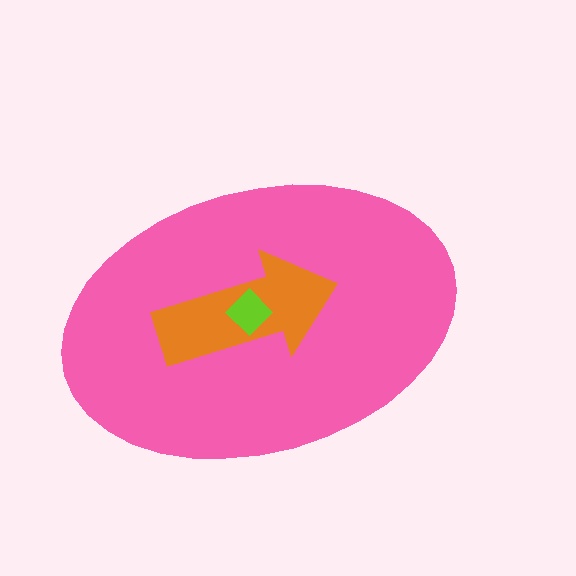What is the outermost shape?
The pink ellipse.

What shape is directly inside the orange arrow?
The lime diamond.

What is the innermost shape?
The lime diamond.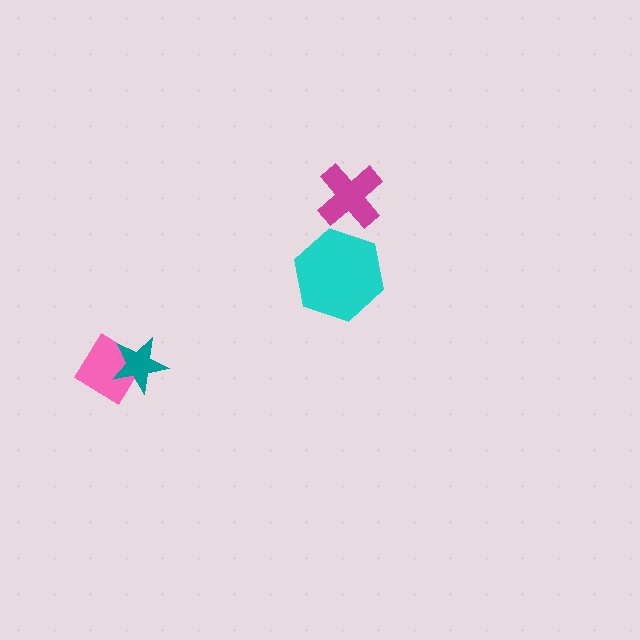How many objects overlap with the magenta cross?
0 objects overlap with the magenta cross.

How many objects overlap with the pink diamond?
1 object overlaps with the pink diamond.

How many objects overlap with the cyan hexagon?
0 objects overlap with the cyan hexagon.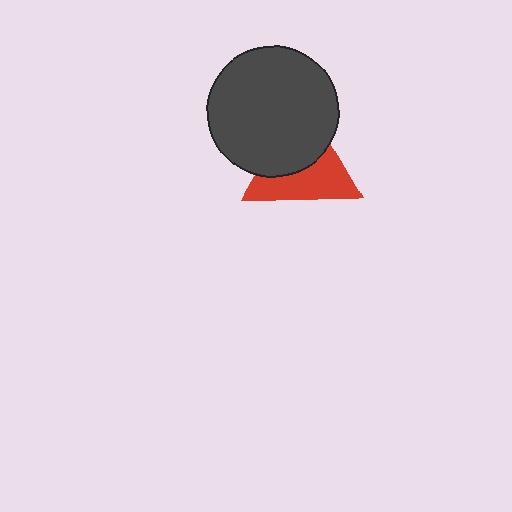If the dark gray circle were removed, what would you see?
You would see the complete red triangle.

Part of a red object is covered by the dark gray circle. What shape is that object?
It is a triangle.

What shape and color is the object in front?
The object in front is a dark gray circle.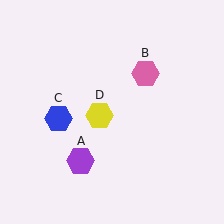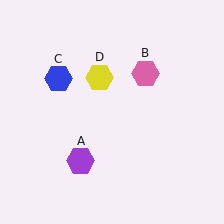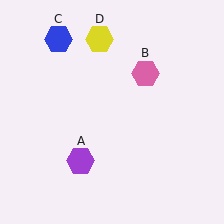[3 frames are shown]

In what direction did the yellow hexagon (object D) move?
The yellow hexagon (object D) moved up.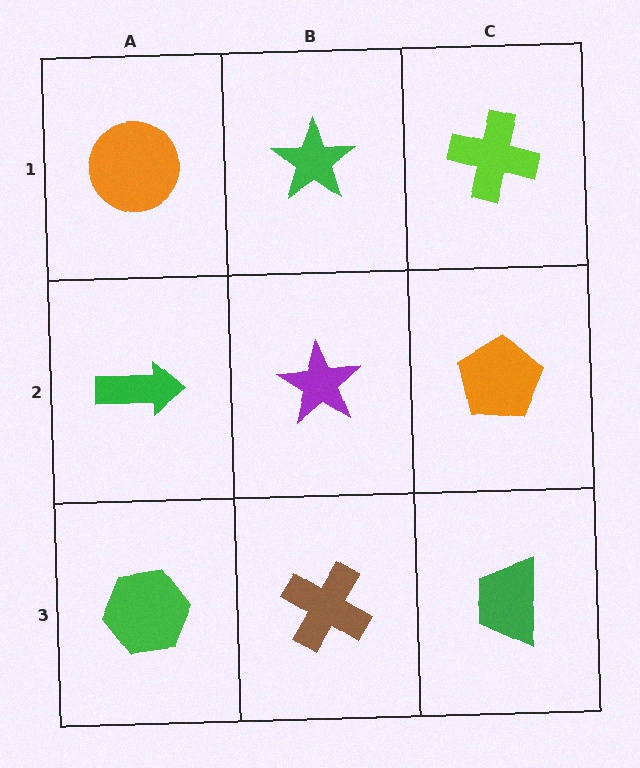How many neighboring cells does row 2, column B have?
4.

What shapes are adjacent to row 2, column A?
An orange circle (row 1, column A), a green hexagon (row 3, column A), a purple star (row 2, column B).